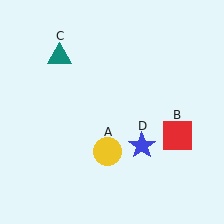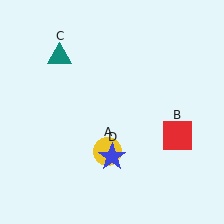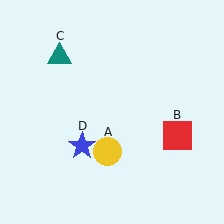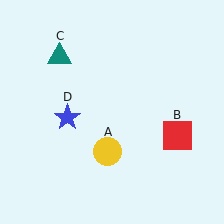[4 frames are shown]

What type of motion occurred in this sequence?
The blue star (object D) rotated clockwise around the center of the scene.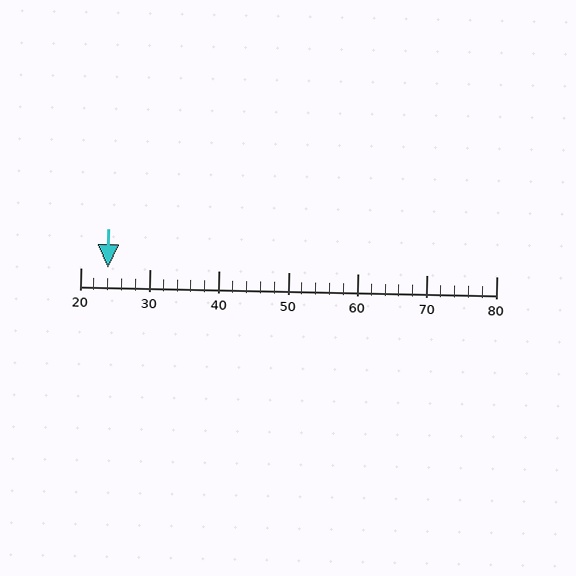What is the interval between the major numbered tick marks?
The major tick marks are spaced 10 units apart.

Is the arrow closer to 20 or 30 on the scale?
The arrow is closer to 20.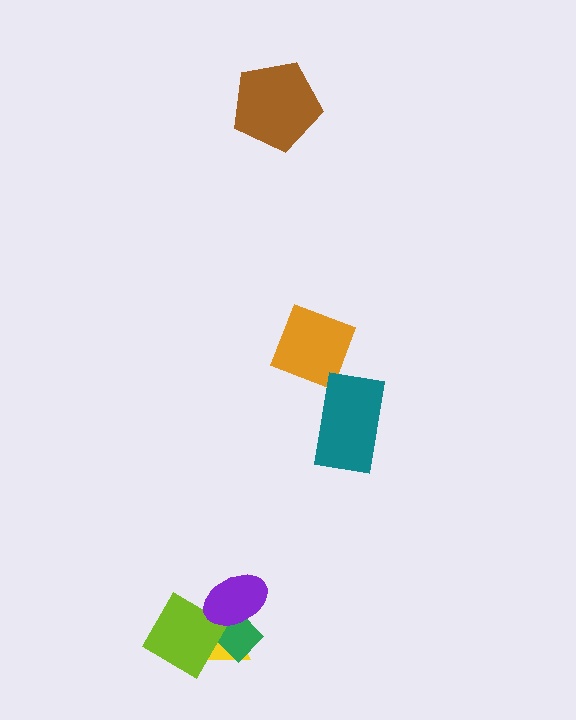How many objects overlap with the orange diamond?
0 objects overlap with the orange diamond.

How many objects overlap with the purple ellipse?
3 objects overlap with the purple ellipse.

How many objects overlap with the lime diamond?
3 objects overlap with the lime diamond.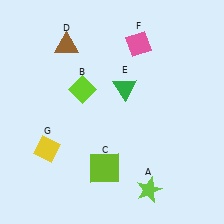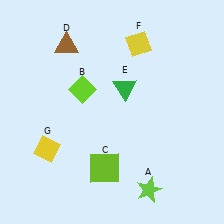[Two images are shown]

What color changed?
The diamond (F) changed from pink in Image 1 to yellow in Image 2.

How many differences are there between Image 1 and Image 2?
There is 1 difference between the two images.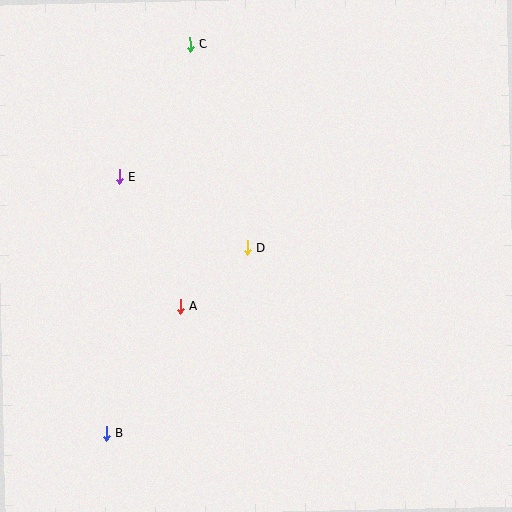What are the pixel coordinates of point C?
Point C is at (190, 44).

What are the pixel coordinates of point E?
Point E is at (120, 176).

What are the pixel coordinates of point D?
Point D is at (247, 248).